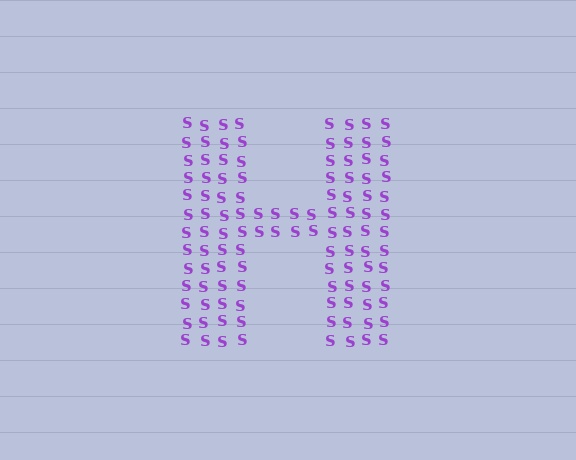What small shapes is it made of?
It is made of small letter S's.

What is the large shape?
The large shape is the letter H.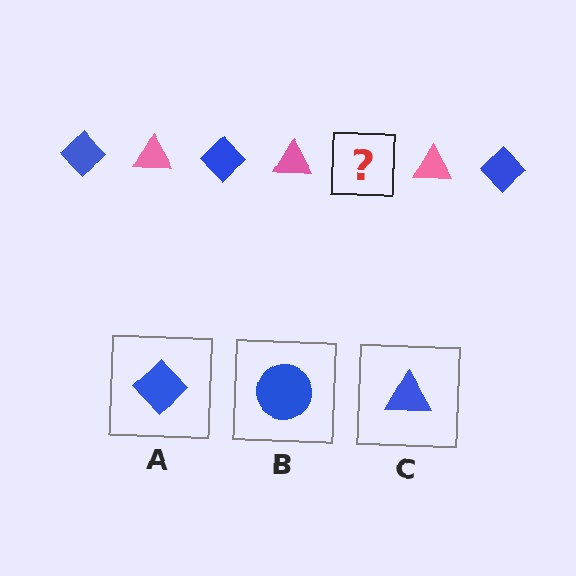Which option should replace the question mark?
Option A.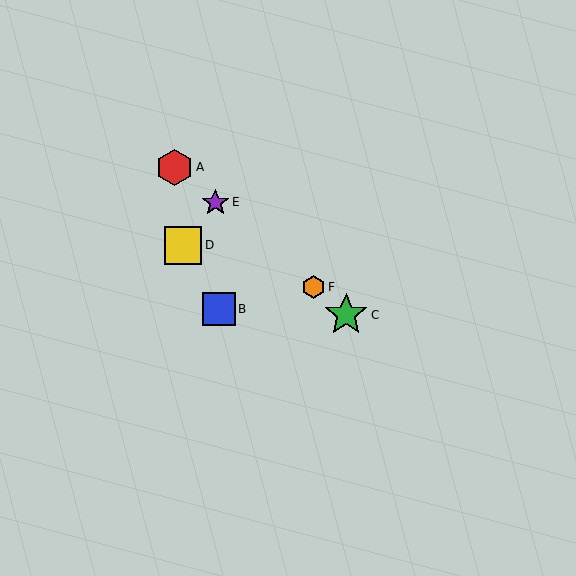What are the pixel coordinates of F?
Object F is at (314, 287).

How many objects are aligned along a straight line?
4 objects (A, C, E, F) are aligned along a straight line.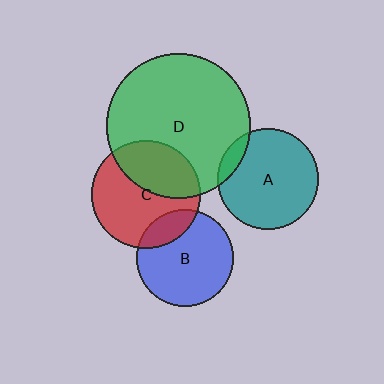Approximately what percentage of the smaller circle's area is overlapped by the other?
Approximately 40%.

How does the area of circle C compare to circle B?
Approximately 1.2 times.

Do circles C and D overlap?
Yes.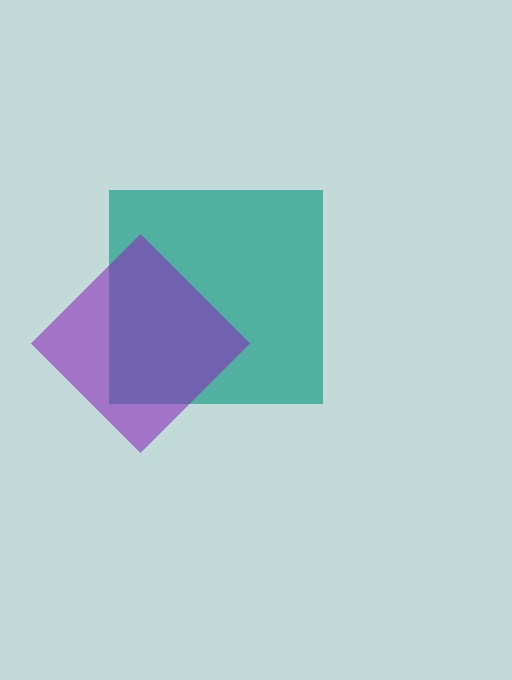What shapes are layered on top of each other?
The layered shapes are: a teal square, a purple diamond.